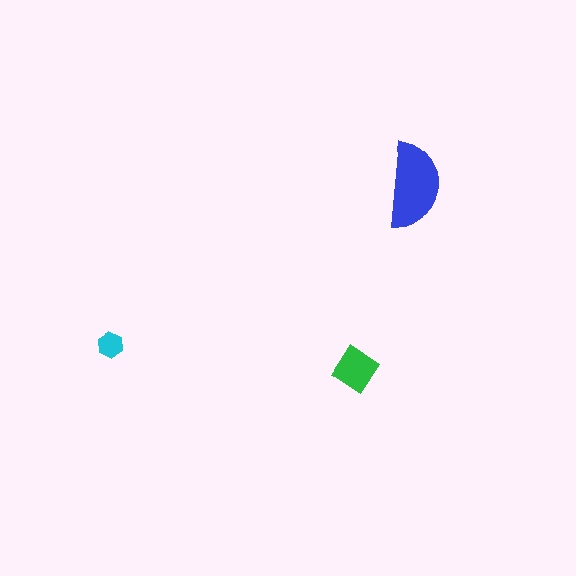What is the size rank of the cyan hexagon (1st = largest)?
3rd.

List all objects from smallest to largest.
The cyan hexagon, the green diamond, the blue semicircle.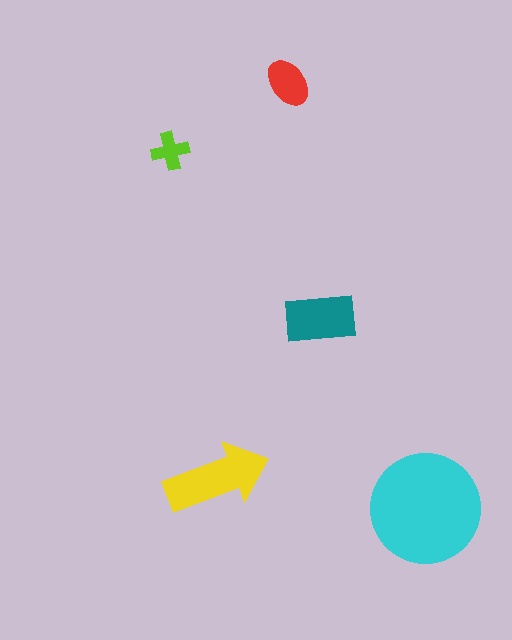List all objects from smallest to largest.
The lime cross, the red ellipse, the teal rectangle, the yellow arrow, the cyan circle.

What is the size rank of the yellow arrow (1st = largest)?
2nd.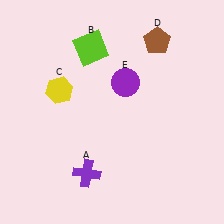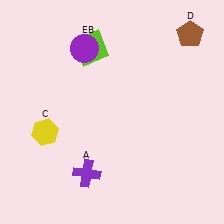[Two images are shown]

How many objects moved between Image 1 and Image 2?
3 objects moved between the two images.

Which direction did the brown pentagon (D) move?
The brown pentagon (D) moved right.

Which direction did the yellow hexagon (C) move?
The yellow hexagon (C) moved down.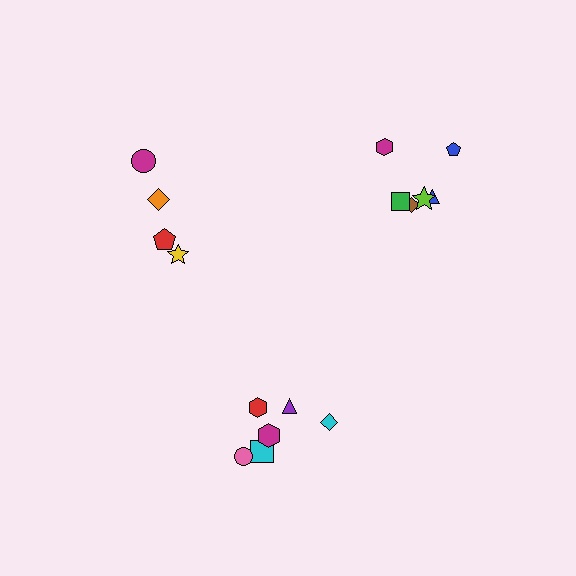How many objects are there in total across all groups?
There are 16 objects.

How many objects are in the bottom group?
There are 6 objects.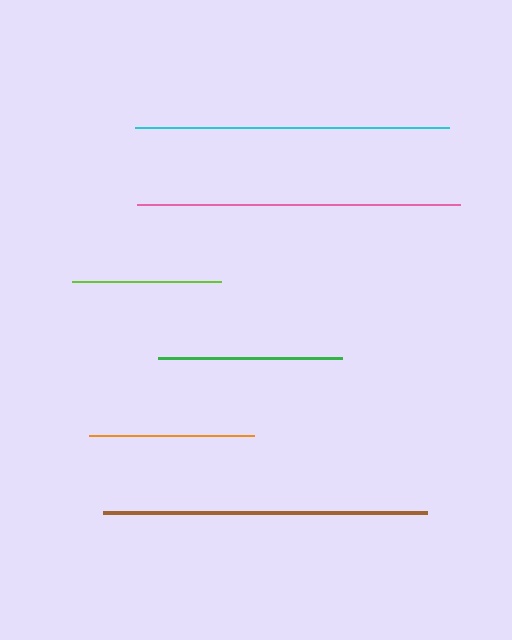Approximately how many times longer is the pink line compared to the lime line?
The pink line is approximately 2.2 times the length of the lime line.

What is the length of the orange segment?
The orange segment is approximately 165 pixels long.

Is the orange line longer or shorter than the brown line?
The brown line is longer than the orange line.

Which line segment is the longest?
The brown line is the longest at approximately 324 pixels.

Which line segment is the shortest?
The lime line is the shortest at approximately 149 pixels.